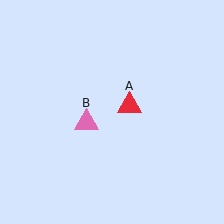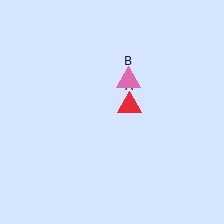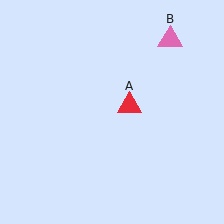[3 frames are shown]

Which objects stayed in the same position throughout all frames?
Red triangle (object A) remained stationary.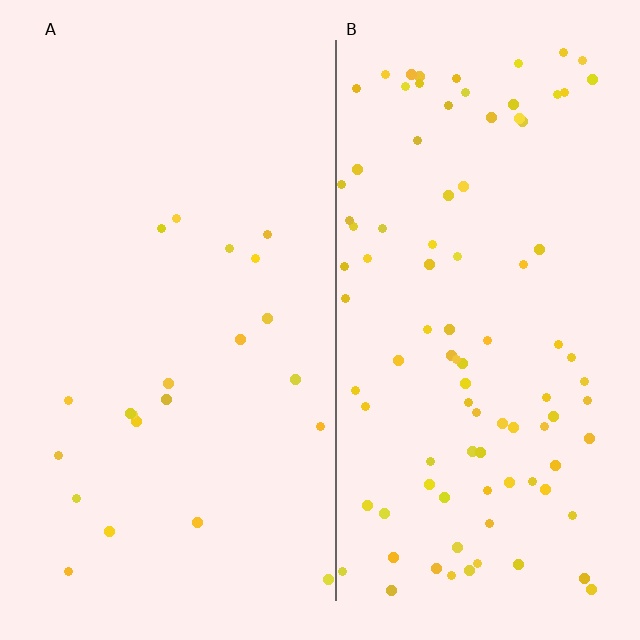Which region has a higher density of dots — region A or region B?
B (the right).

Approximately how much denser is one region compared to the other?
Approximately 4.4× — region B over region A.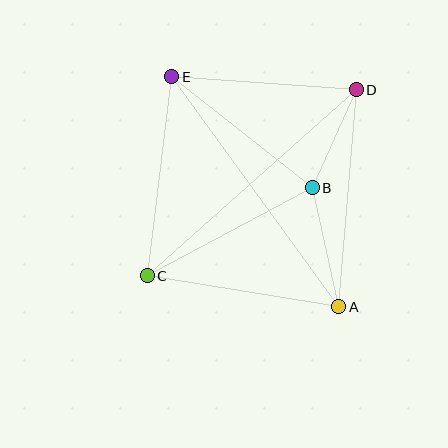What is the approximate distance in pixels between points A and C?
The distance between A and C is approximately 194 pixels.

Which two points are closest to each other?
Points B and D are closest to each other.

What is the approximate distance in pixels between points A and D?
The distance between A and D is approximately 217 pixels.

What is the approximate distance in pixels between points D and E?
The distance between D and E is approximately 185 pixels.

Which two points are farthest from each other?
Points A and E are farthest from each other.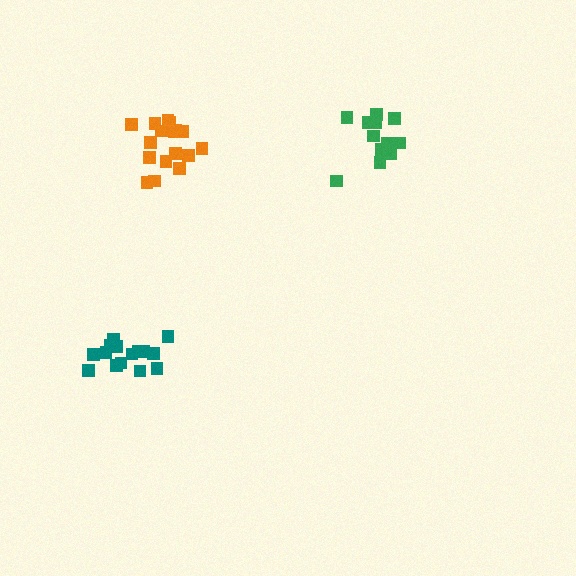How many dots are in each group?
Group 1: 18 dots, Group 2: 16 dots, Group 3: 12 dots (46 total).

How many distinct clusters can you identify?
There are 3 distinct clusters.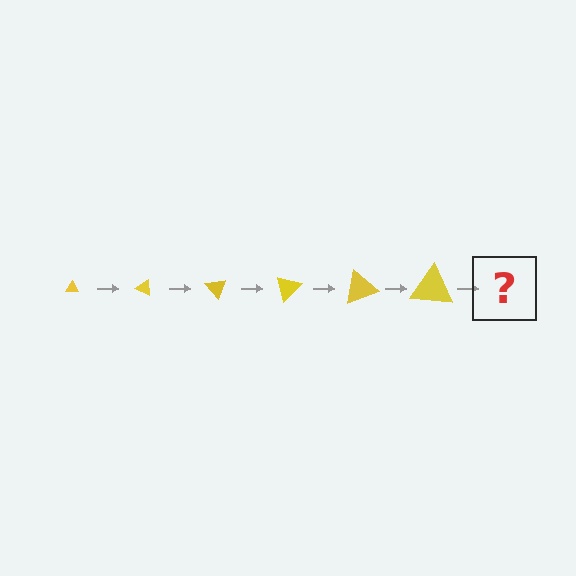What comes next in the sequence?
The next element should be a triangle, larger than the previous one and rotated 150 degrees from the start.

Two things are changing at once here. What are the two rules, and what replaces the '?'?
The two rules are that the triangle grows larger each step and it rotates 25 degrees each step. The '?' should be a triangle, larger than the previous one and rotated 150 degrees from the start.